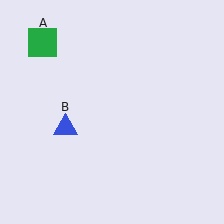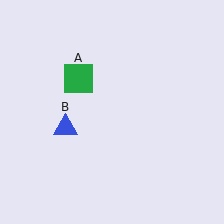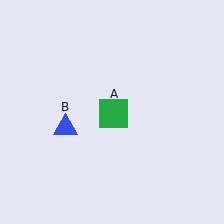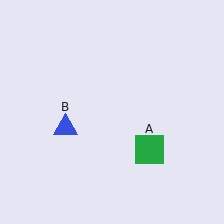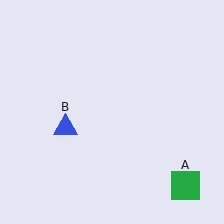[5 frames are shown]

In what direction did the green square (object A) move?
The green square (object A) moved down and to the right.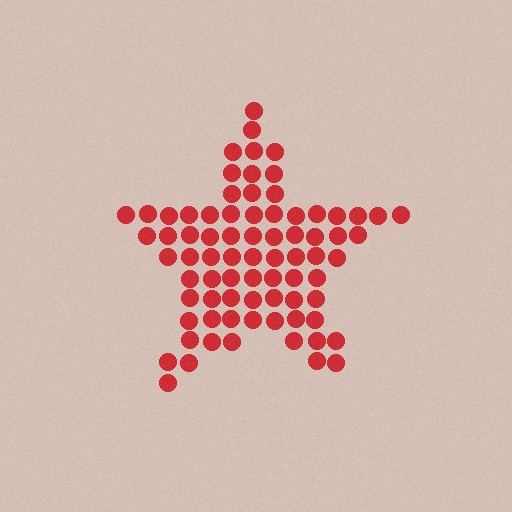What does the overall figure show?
The overall figure shows a star.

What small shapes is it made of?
It is made of small circles.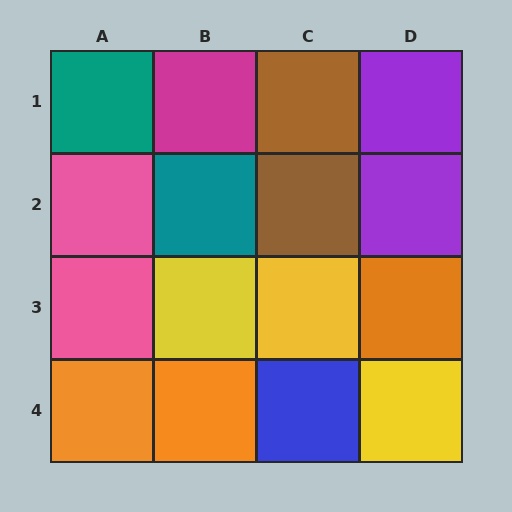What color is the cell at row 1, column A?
Teal.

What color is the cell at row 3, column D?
Orange.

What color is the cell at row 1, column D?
Purple.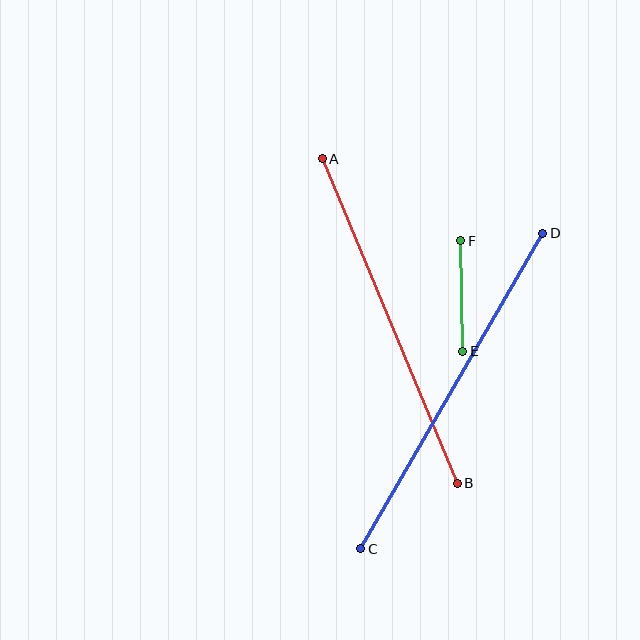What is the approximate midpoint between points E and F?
The midpoint is at approximately (462, 296) pixels.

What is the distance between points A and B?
The distance is approximately 352 pixels.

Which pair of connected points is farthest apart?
Points C and D are farthest apart.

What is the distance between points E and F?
The distance is approximately 110 pixels.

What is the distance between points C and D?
The distance is approximately 364 pixels.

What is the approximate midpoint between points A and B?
The midpoint is at approximately (390, 321) pixels.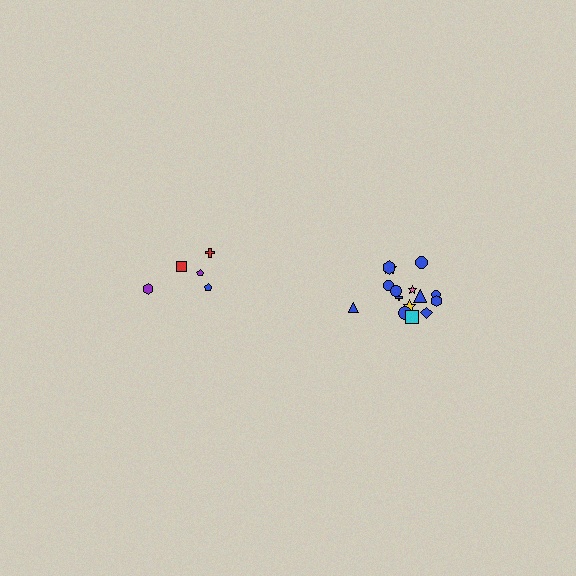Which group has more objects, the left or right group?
The right group.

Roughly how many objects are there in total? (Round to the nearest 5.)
Roughly 20 objects in total.